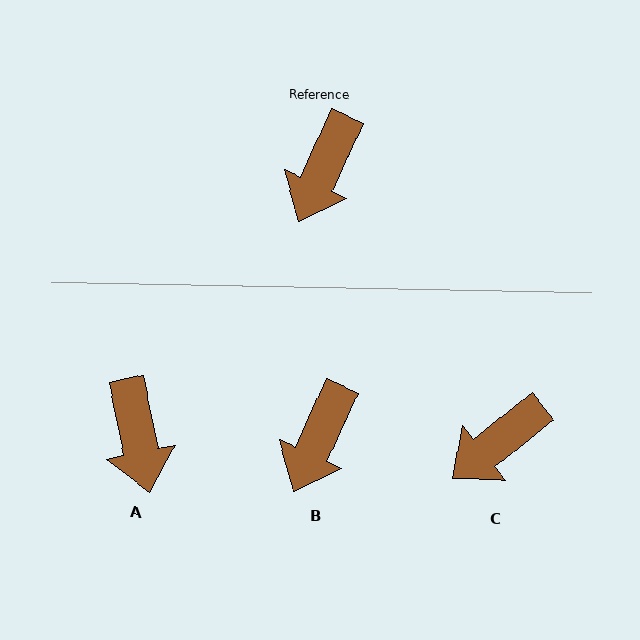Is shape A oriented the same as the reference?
No, it is off by about 36 degrees.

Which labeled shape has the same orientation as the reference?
B.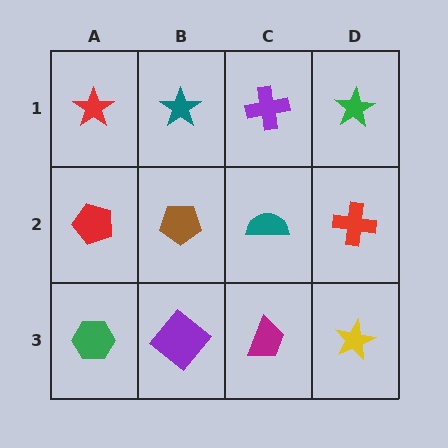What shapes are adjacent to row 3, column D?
A red cross (row 2, column D), a magenta trapezoid (row 3, column C).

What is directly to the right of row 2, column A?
A brown pentagon.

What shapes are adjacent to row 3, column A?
A red pentagon (row 2, column A), a purple diamond (row 3, column B).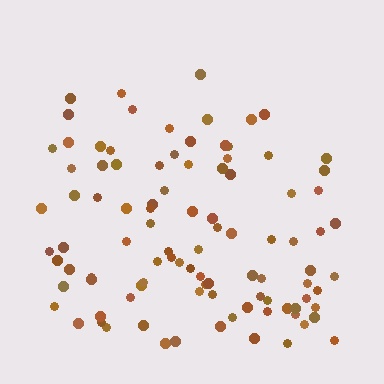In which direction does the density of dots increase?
From top to bottom, with the bottom side densest.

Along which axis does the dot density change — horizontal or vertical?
Vertical.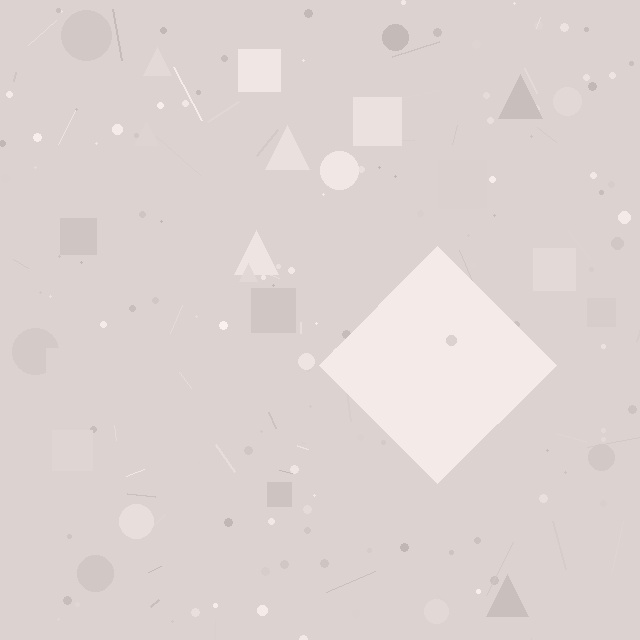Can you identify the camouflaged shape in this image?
The camouflaged shape is a diamond.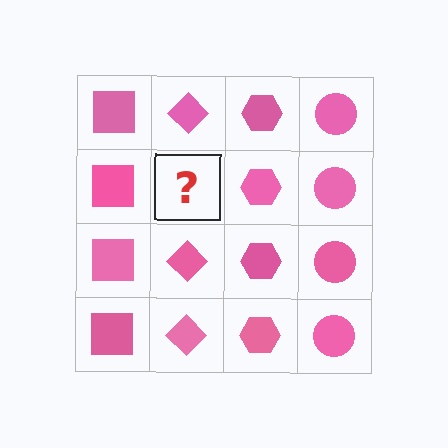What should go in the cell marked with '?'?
The missing cell should contain a pink diamond.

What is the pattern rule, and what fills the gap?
The rule is that each column has a consistent shape. The gap should be filled with a pink diamond.